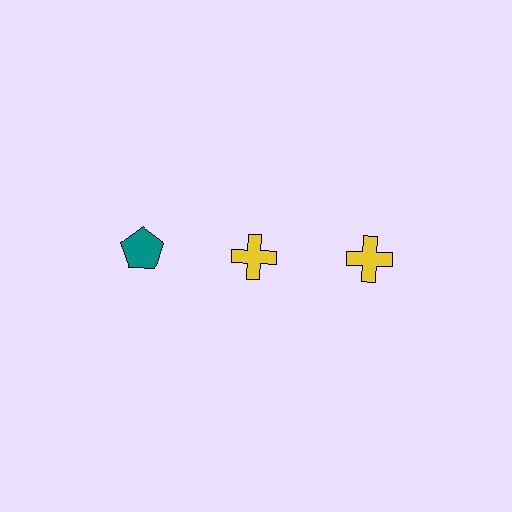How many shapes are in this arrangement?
There are 3 shapes arranged in a grid pattern.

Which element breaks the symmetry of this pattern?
The teal pentagon in the top row, leftmost column breaks the symmetry. All other shapes are yellow crosses.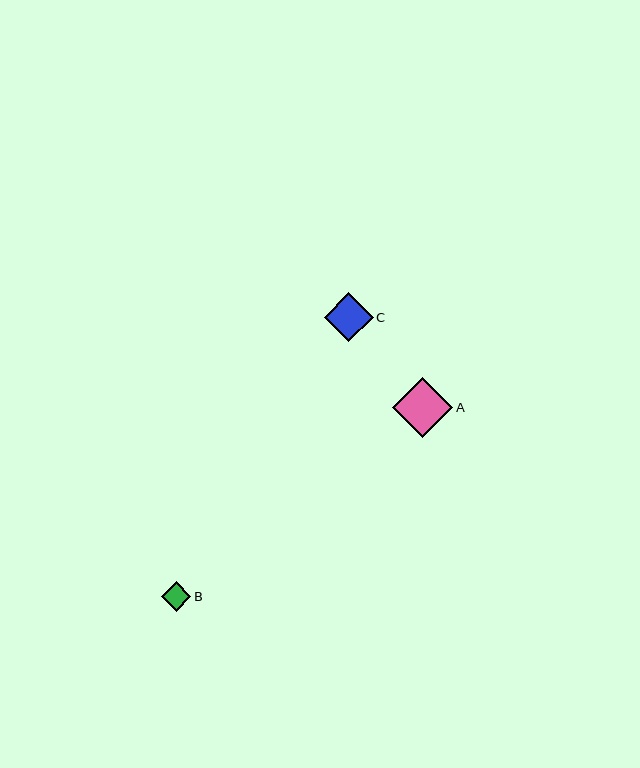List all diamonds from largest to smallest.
From largest to smallest: A, C, B.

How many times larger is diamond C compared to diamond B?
Diamond C is approximately 1.7 times the size of diamond B.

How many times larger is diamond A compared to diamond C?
Diamond A is approximately 1.2 times the size of diamond C.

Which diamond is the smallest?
Diamond B is the smallest with a size of approximately 29 pixels.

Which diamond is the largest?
Diamond A is the largest with a size of approximately 60 pixels.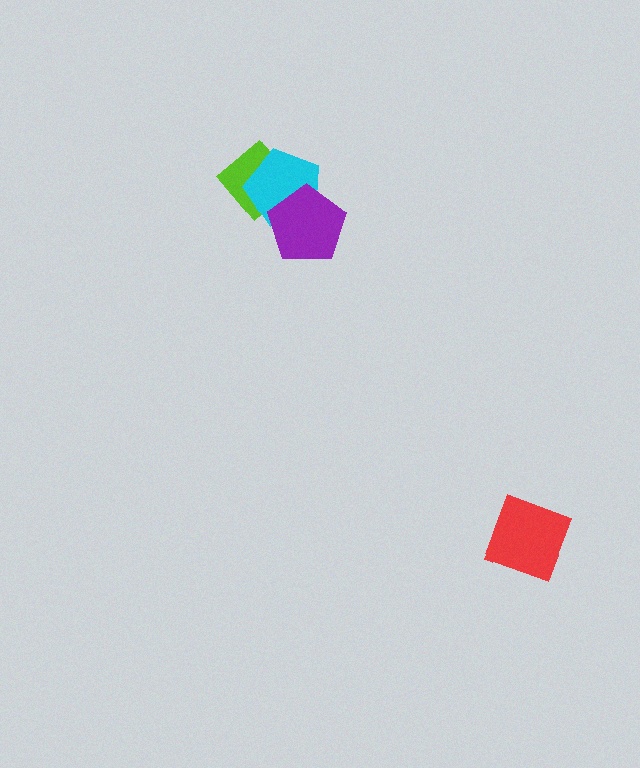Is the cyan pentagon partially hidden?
Yes, it is partially covered by another shape.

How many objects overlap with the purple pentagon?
2 objects overlap with the purple pentagon.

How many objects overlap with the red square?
0 objects overlap with the red square.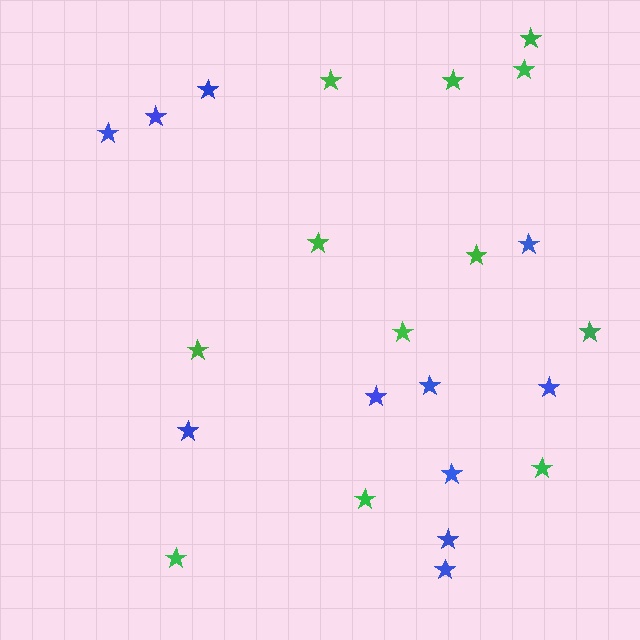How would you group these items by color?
There are 2 groups: one group of green stars (12) and one group of blue stars (11).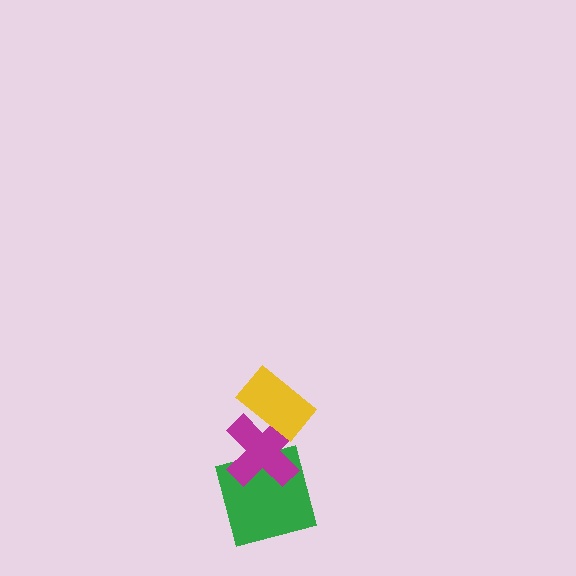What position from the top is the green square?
The green square is 3rd from the top.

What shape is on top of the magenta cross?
The yellow rectangle is on top of the magenta cross.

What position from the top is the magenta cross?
The magenta cross is 2nd from the top.